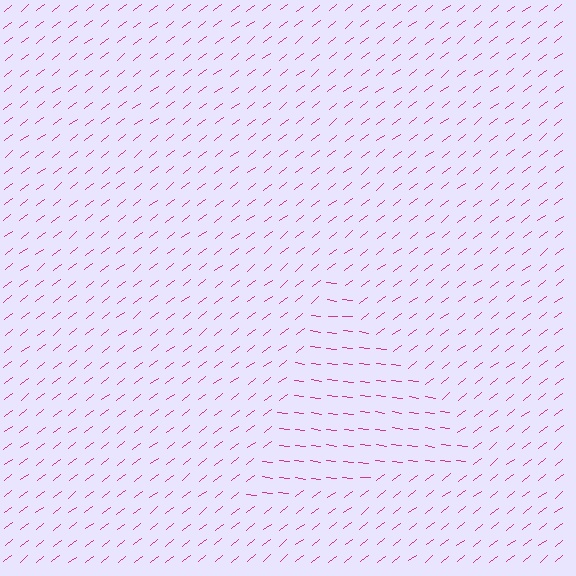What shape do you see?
I see a triangle.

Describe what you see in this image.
The image is filled with small magenta line segments. A triangle region in the image has lines oriented differently from the surrounding lines, creating a visible texture boundary.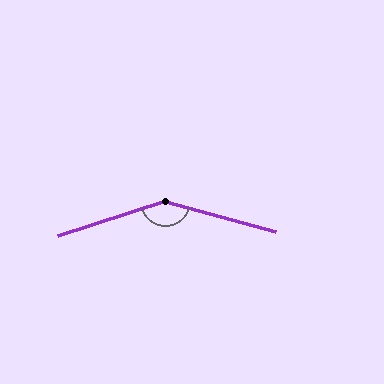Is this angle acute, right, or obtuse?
It is obtuse.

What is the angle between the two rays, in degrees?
Approximately 147 degrees.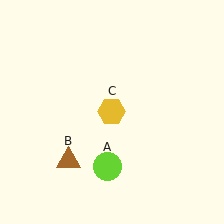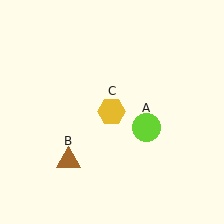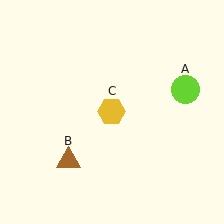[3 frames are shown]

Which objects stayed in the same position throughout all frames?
Brown triangle (object B) and yellow hexagon (object C) remained stationary.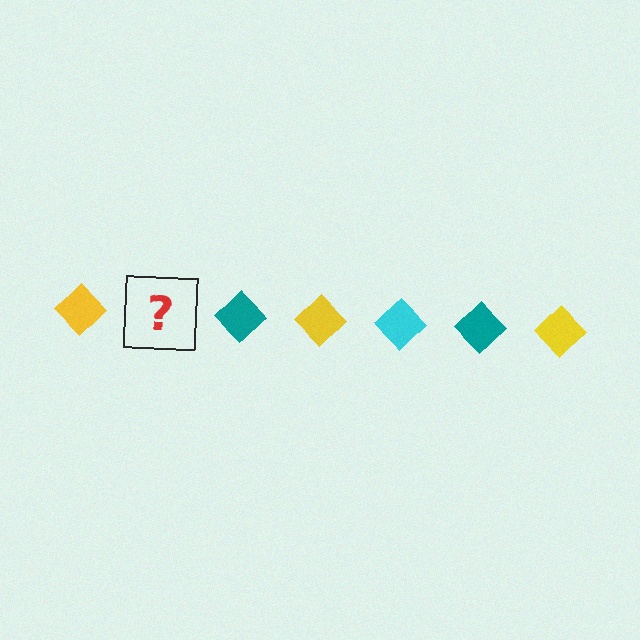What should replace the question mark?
The question mark should be replaced with a cyan diamond.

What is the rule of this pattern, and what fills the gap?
The rule is that the pattern cycles through yellow, cyan, teal diamonds. The gap should be filled with a cyan diamond.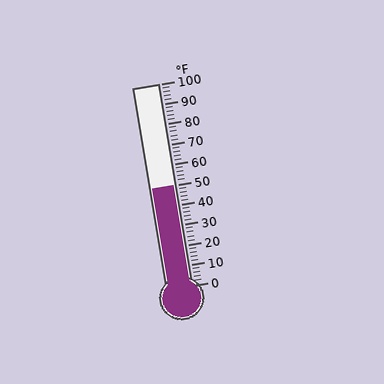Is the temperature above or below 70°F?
The temperature is below 70°F.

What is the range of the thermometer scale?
The thermometer scale ranges from 0°F to 100°F.